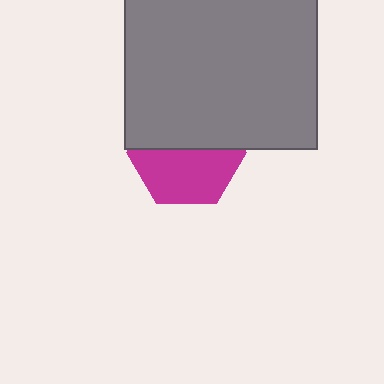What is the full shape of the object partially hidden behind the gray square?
The partially hidden object is a magenta hexagon.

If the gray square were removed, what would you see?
You would see the complete magenta hexagon.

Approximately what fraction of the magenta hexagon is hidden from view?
Roughly 47% of the magenta hexagon is hidden behind the gray square.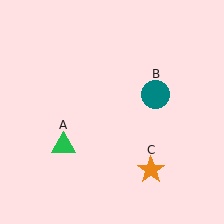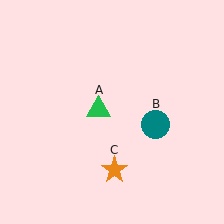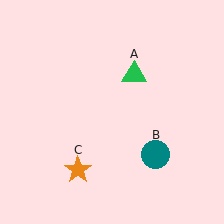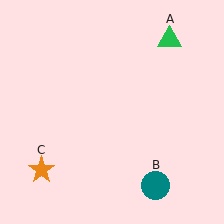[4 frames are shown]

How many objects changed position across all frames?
3 objects changed position: green triangle (object A), teal circle (object B), orange star (object C).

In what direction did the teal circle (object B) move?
The teal circle (object B) moved down.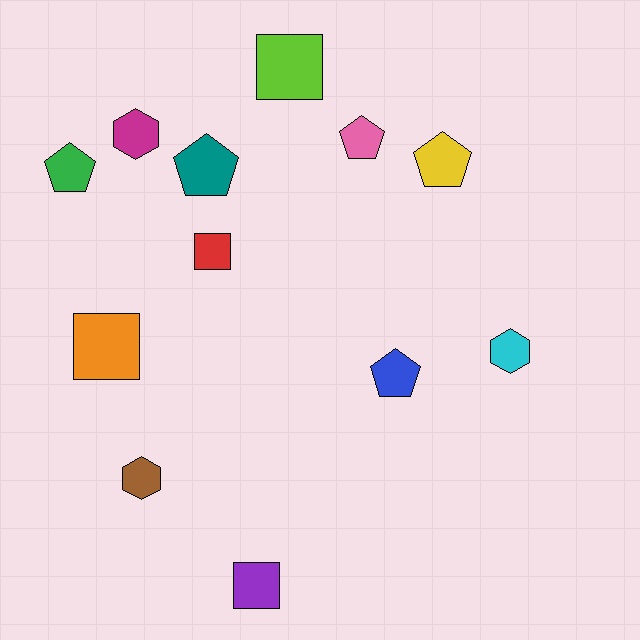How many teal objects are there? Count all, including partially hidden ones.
There is 1 teal object.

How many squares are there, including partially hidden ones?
There are 4 squares.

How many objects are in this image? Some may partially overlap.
There are 12 objects.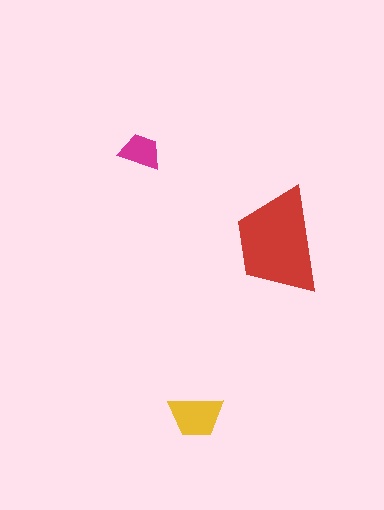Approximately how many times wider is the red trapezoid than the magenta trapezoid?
About 2.5 times wider.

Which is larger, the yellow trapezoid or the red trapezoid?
The red one.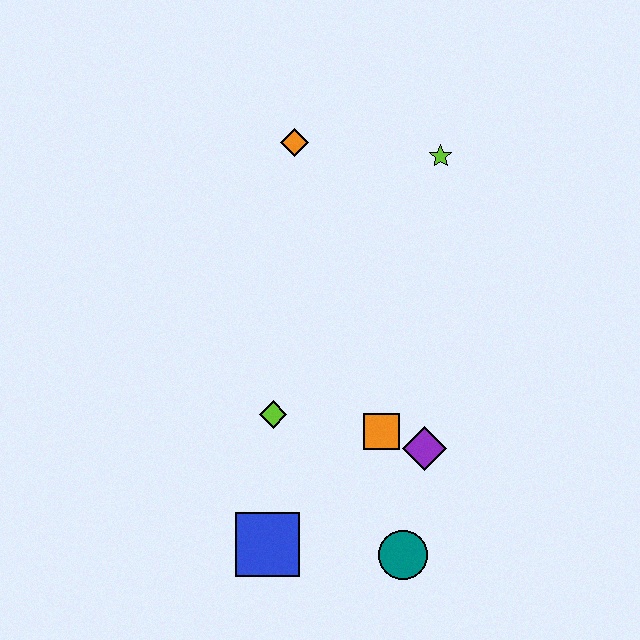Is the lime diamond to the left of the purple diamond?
Yes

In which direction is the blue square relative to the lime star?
The blue square is below the lime star.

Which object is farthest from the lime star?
The blue square is farthest from the lime star.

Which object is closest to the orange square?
The purple diamond is closest to the orange square.